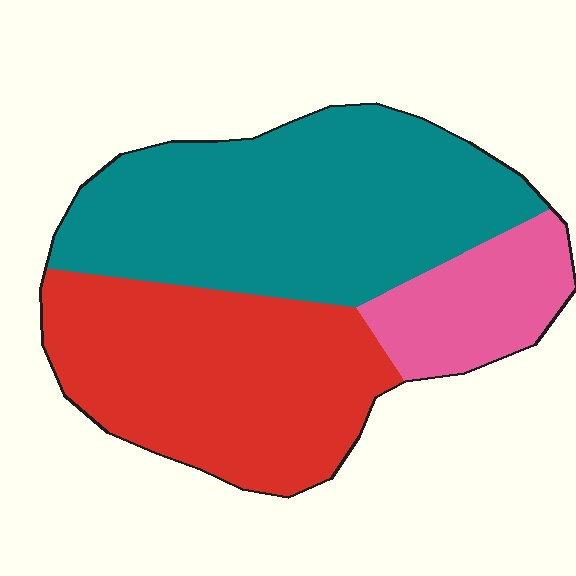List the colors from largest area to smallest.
From largest to smallest: teal, red, pink.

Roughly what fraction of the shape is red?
Red covers 39% of the shape.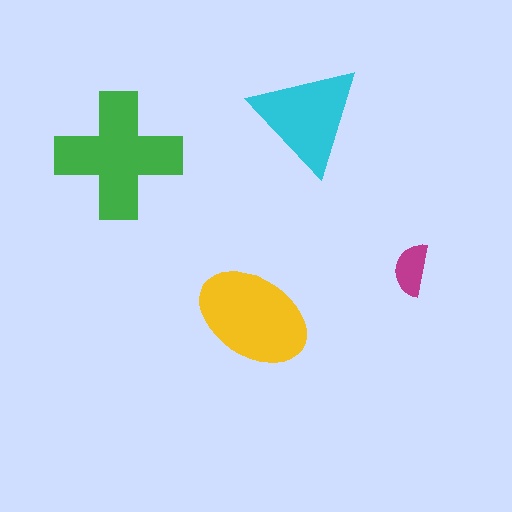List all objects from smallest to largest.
The magenta semicircle, the cyan triangle, the yellow ellipse, the green cross.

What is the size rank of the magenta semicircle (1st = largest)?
4th.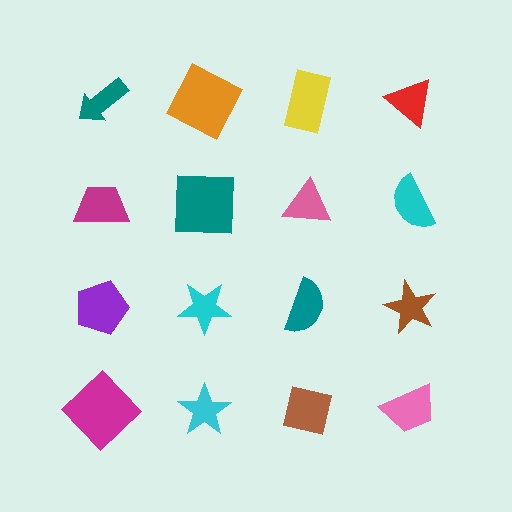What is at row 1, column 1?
A teal arrow.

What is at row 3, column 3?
A teal semicircle.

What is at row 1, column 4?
A red triangle.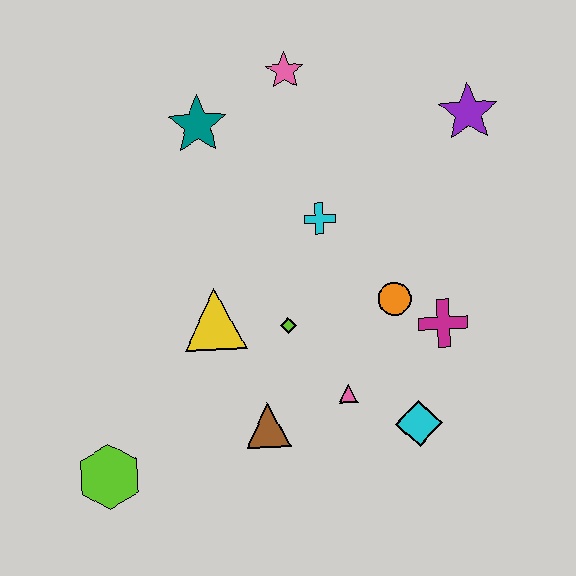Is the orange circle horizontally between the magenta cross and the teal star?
Yes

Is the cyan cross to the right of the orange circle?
No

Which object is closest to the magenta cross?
The orange circle is closest to the magenta cross.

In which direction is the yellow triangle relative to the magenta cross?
The yellow triangle is to the left of the magenta cross.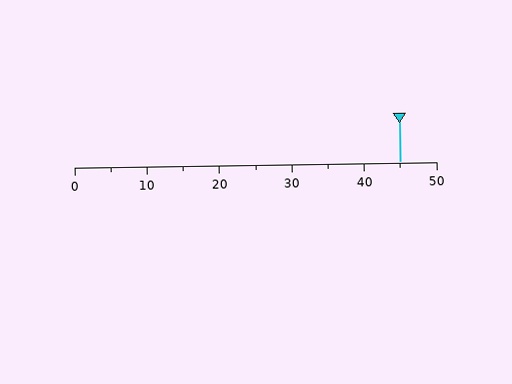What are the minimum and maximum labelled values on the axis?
The axis runs from 0 to 50.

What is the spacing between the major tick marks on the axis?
The major ticks are spaced 10 apart.